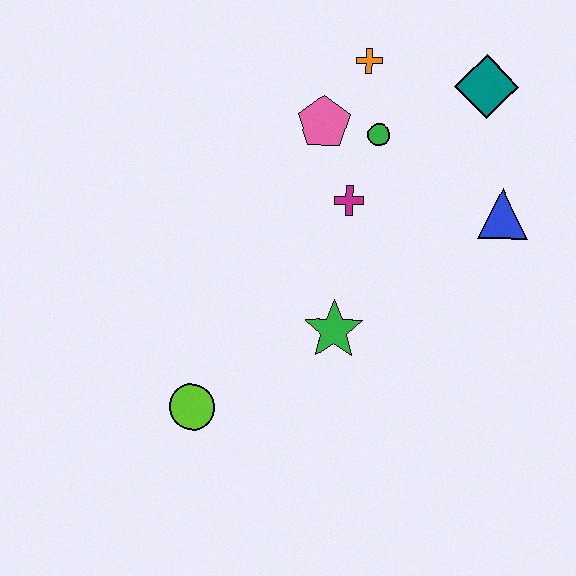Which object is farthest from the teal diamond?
The lime circle is farthest from the teal diamond.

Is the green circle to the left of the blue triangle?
Yes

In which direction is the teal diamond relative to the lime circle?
The teal diamond is above the lime circle.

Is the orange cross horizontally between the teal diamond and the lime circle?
Yes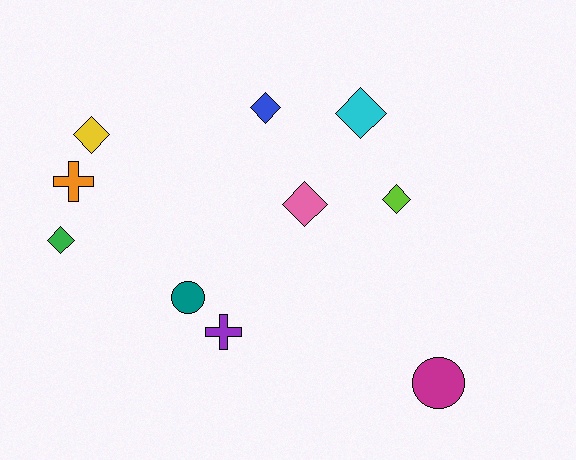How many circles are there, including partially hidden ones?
There are 2 circles.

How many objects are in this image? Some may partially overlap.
There are 10 objects.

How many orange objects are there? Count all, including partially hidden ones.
There is 1 orange object.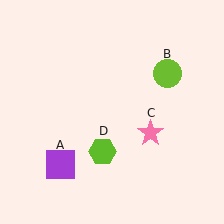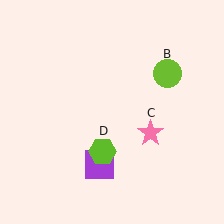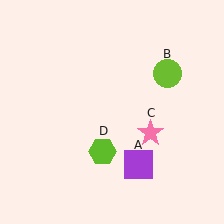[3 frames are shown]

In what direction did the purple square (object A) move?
The purple square (object A) moved right.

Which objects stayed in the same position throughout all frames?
Lime circle (object B) and pink star (object C) and lime hexagon (object D) remained stationary.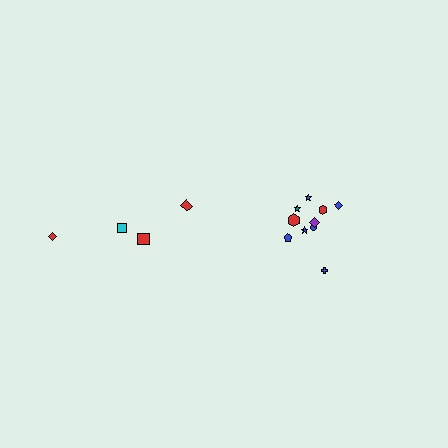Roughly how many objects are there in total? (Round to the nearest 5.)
Roughly 15 objects in total.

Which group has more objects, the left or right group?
The right group.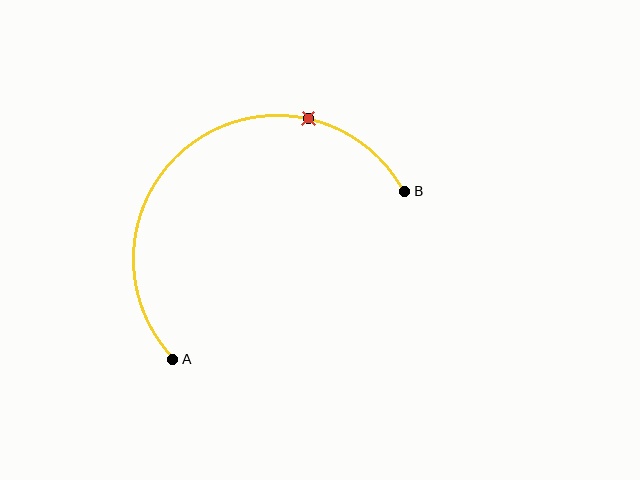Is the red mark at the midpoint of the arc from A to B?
No. The red mark lies on the arc but is closer to endpoint B. The arc midpoint would be at the point on the curve equidistant along the arc from both A and B.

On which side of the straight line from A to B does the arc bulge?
The arc bulges above and to the left of the straight line connecting A and B.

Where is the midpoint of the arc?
The arc midpoint is the point on the curve farthest from the straight line joining A and B. It sits above and to the left of that line.